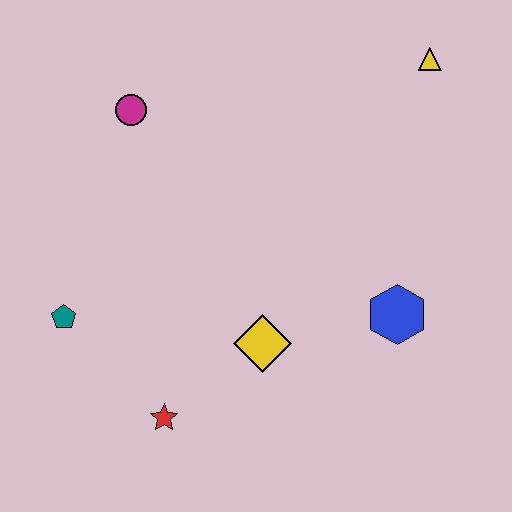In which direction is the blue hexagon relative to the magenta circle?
The blue hexagon is to the right of the magenta circle.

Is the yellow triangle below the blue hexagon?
No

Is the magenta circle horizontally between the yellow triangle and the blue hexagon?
No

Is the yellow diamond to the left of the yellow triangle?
Yes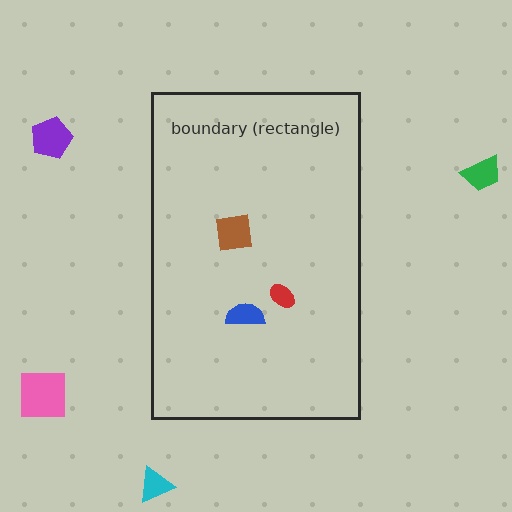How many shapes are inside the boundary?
3 inside, 4 outside.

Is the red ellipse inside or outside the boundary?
Inside.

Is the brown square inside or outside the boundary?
Inside.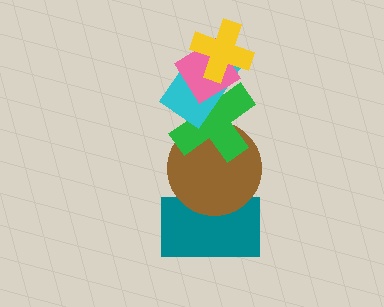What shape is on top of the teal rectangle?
The brown circle is on top of the teal rectangle.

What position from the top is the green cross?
The green cross is 4th from the top.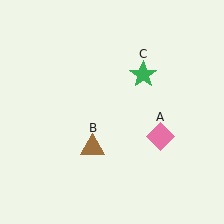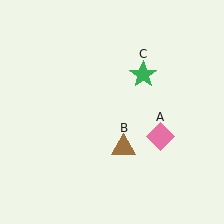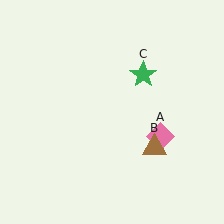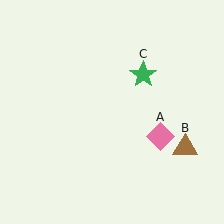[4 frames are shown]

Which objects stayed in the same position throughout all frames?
Pink diamond (object A) and green star (object C) remained stationary.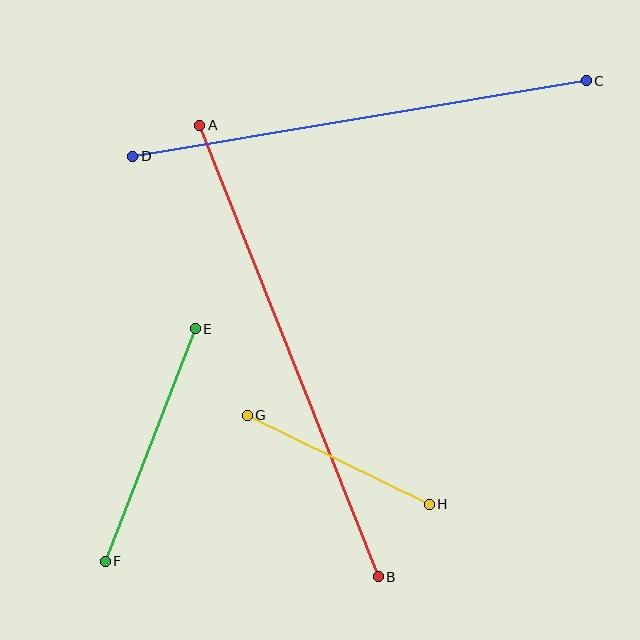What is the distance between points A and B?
The distance is approximately 486 pixels.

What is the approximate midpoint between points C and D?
The midpoint is at approximately (360, 118) pixels.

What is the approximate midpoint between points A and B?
The midpoint is at approximately (289, 351) pixels.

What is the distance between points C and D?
The distance is approximately 459 pixels.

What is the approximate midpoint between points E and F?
The midpoint is at approximately (150, 445) pixels.